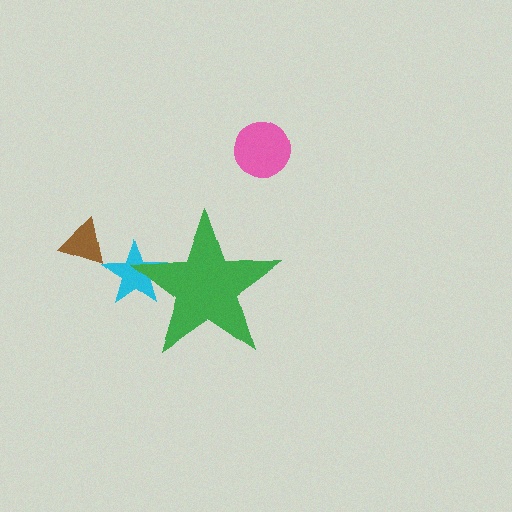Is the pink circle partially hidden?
No, the pink circle is fully visible.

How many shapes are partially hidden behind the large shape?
1 shape is partially hidden.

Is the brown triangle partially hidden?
No, the brown triangle is fully visible.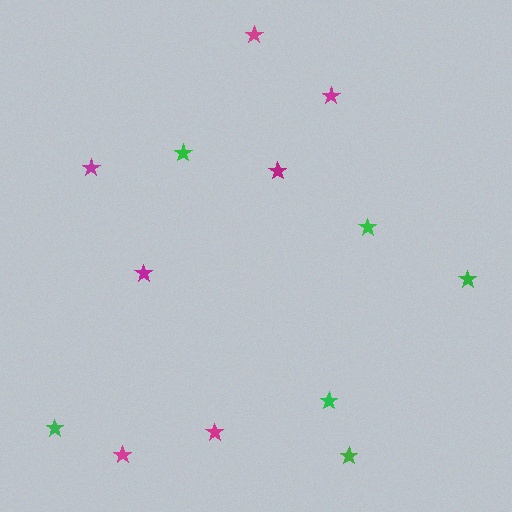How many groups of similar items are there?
There are 2 groups: one group of magenta stars (7) and one group of green stars (6).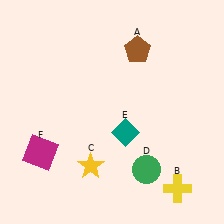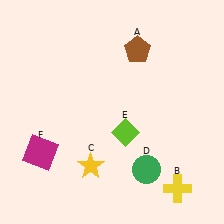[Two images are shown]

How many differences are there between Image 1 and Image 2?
There is 1 difference between the two images.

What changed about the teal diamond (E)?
In Image 1, E is teal. In Image 2, it changed to lime.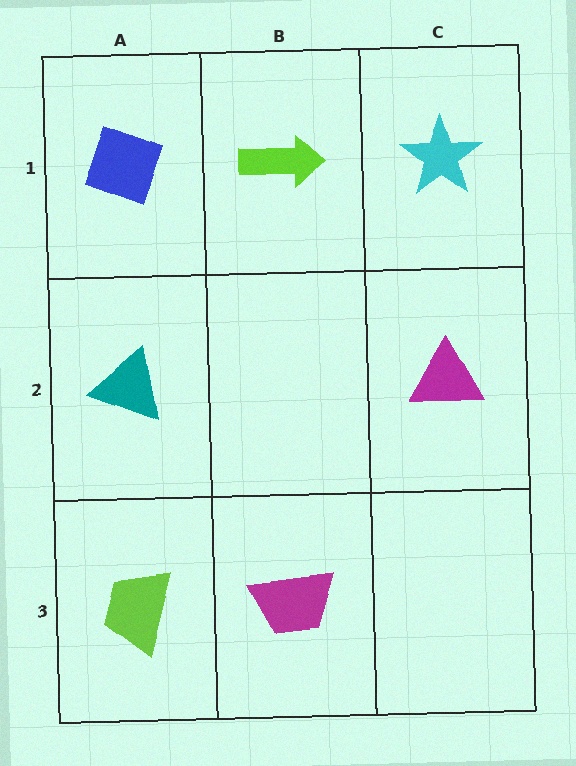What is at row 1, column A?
A blue diamond.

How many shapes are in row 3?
2 shapes.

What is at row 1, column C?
A cyan star.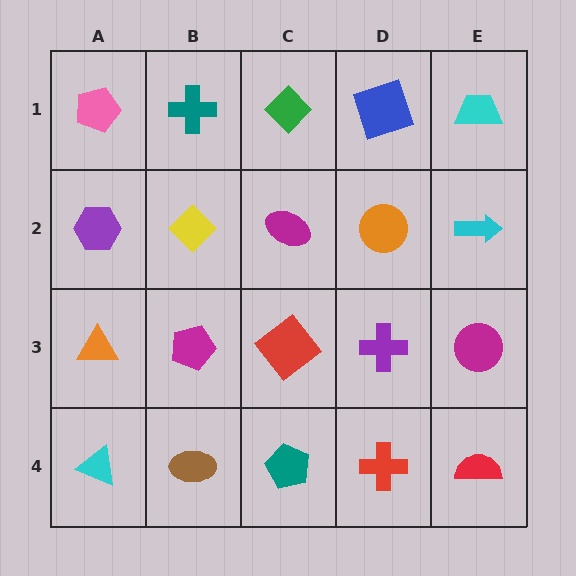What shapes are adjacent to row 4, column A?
An orange triangle (row 3, column A), a brown ellipse (row 4, column B).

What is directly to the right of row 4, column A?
A brown ellipse.